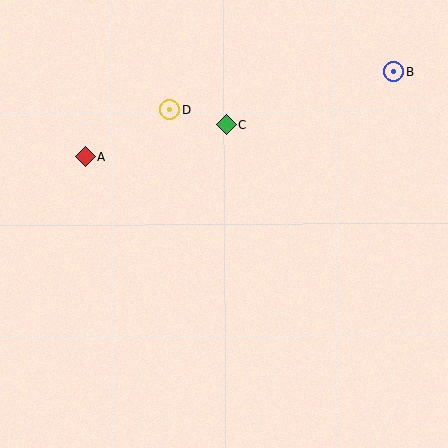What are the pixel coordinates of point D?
Point D is at (170, 110).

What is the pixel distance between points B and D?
The distance between B and D is 227 pixels.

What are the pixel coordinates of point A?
Point A is at (85, 157).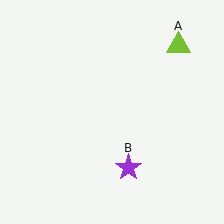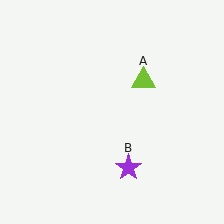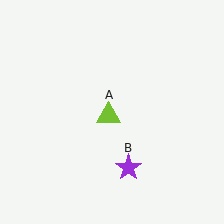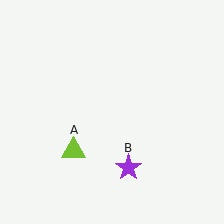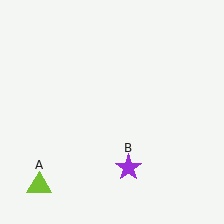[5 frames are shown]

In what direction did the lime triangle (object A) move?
The lime triangle (object A) moved down and to the left.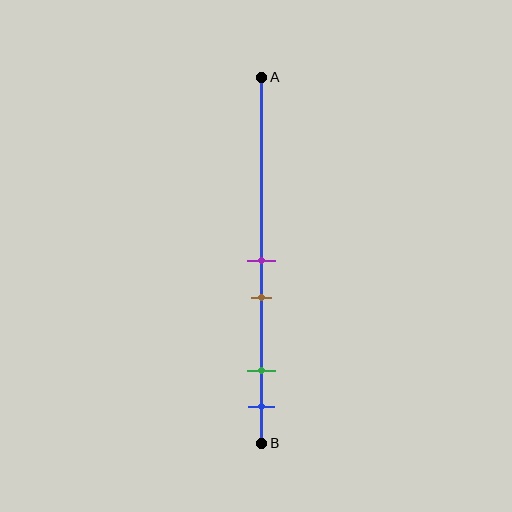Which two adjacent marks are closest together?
The purple and brown marks are the closest adjacent pair.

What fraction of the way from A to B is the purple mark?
The purple mark is approximately 50% (0.5) of the way from A to B.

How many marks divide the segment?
There are 4 marks dividing the segment.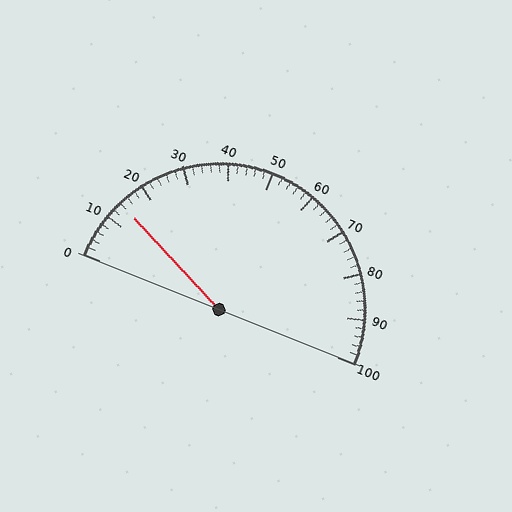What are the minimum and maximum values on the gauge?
The gauge ranges from 0 to 100.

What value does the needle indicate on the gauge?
The needle indicates approximately 14.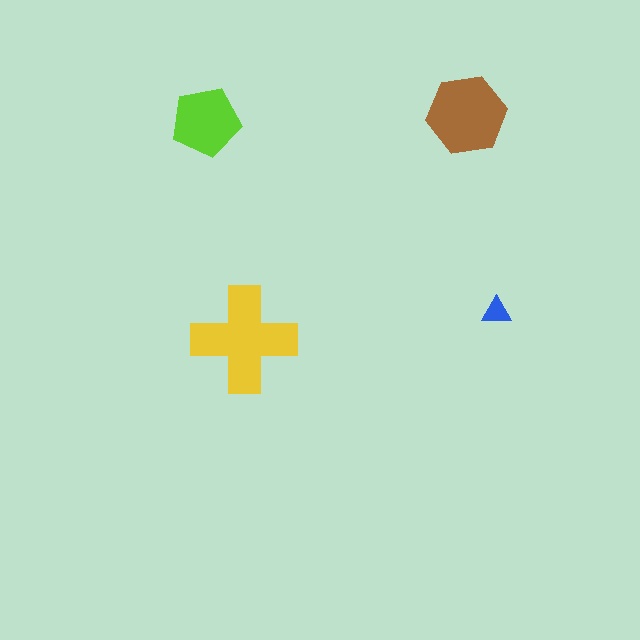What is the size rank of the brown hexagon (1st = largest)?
2nd.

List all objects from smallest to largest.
The blue triangle, the lime pentagon, the brown hexagon, the yellow cross.